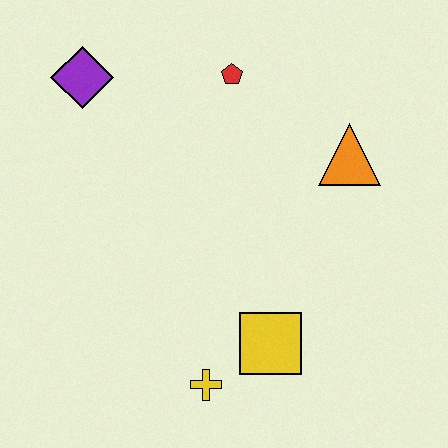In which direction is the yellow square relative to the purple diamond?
The yellow square is below the purple diamond.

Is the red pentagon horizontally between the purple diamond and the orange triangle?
Yes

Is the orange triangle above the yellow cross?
Yes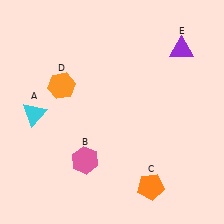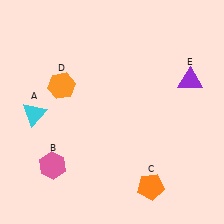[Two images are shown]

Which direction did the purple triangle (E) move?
The purple triangle (E) moved down.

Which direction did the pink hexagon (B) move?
The pink hexagon (B) moved left.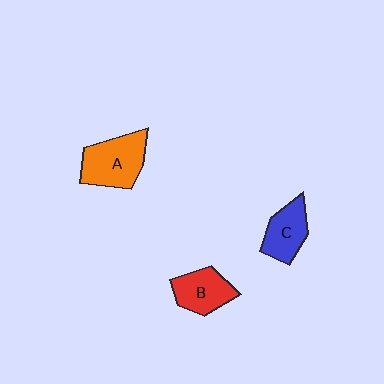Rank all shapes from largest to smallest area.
From largest to smallest: A (orange), B (red), C (blue).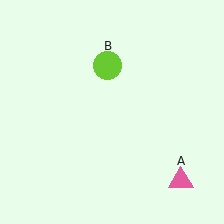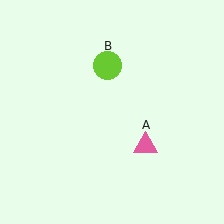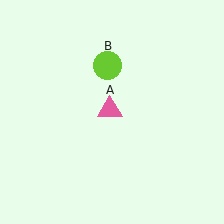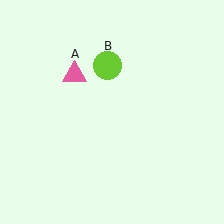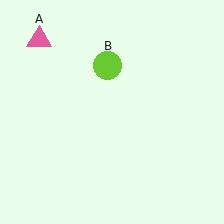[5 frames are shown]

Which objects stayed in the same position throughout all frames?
Lime circle (object B) remained stationary.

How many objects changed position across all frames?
1 object changed position: pink triangle (object A).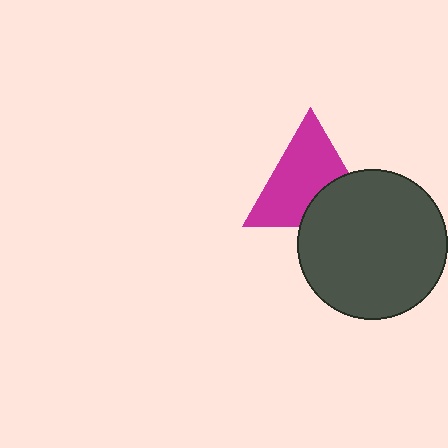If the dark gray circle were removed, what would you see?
You would see the complete magenta triangle.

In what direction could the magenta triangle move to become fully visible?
The magenta triangle could move up. That would shift it out from behind the dark gray circle entirely.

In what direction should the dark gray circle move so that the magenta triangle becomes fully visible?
The dark gray circle should move down. That is the shortest direction to clear the overlap and leave the magenta triangle fully visible.